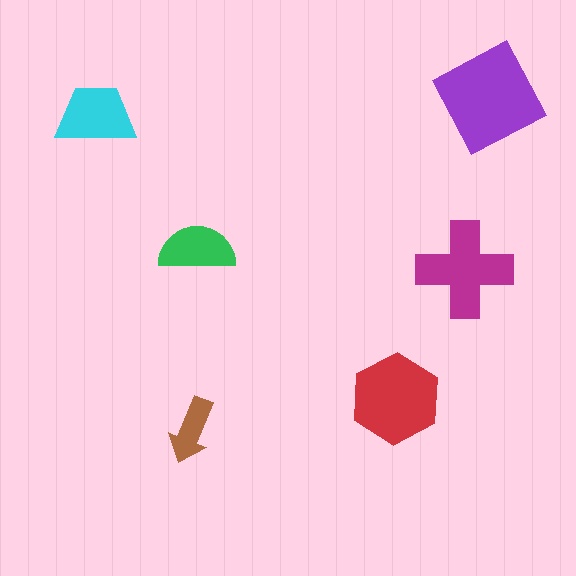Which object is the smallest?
The brown arrow.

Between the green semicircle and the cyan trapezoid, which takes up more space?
The cyan trapezoid.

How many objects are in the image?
There are 6 objects in the image.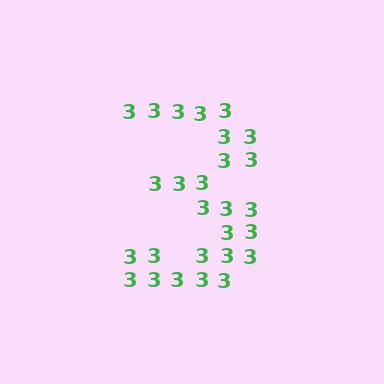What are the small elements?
The small elements are digit 3's.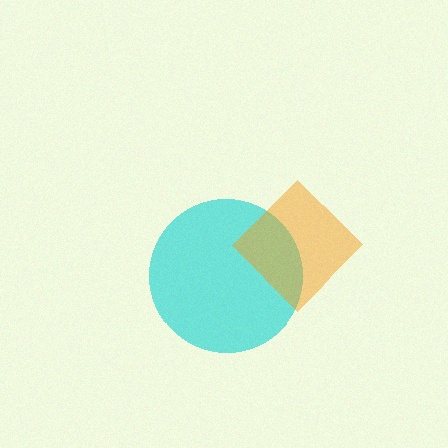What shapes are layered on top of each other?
The layered shapes are: a cyan circle, an orange diamond.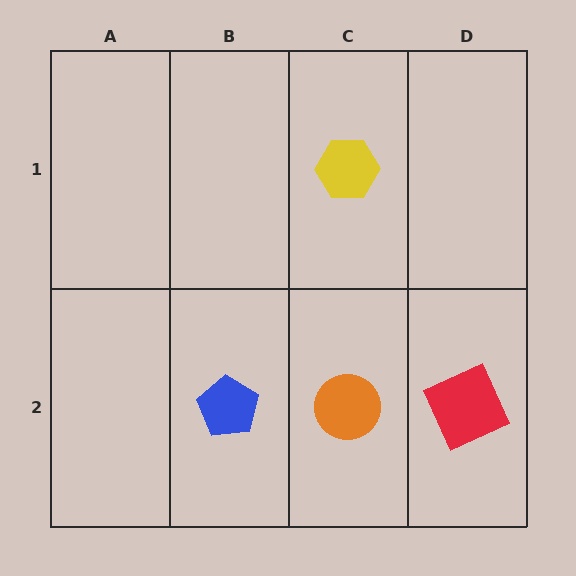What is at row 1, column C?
A yellow hexagon.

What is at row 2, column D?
A red square.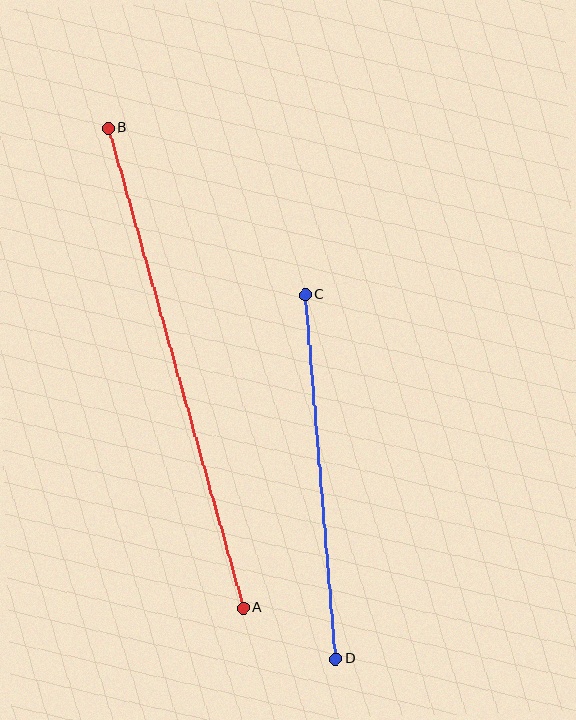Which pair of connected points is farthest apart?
Points A and B are farthest apart.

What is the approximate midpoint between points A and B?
The midpoint is at approximately (176, 368) pixels.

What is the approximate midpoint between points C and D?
The midpoint is at approximately (320, 477) pixels.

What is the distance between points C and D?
The distance is approximately 366 pixels.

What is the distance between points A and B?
The distance is approximately 499 pixels.